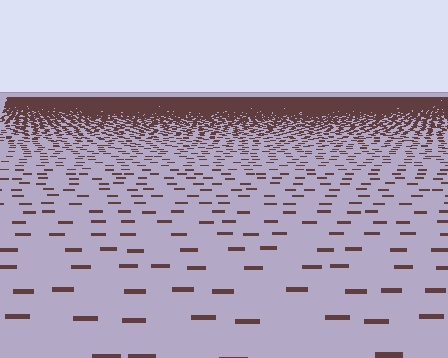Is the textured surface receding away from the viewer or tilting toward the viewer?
The surface is receding away from the viewer. Texture elements get smaller and denser toward the top.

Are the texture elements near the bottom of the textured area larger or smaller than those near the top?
Larger. Near the bottom, elements are closer to the viewer and appear at a bigger on-screen size.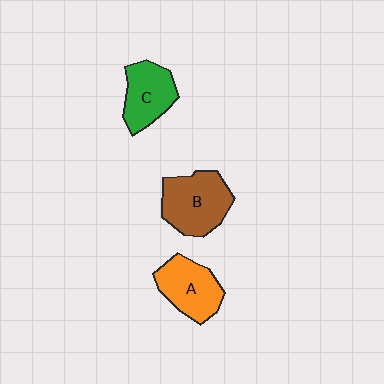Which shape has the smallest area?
Shape C (green).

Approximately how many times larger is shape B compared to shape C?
Approximately 1.3 times.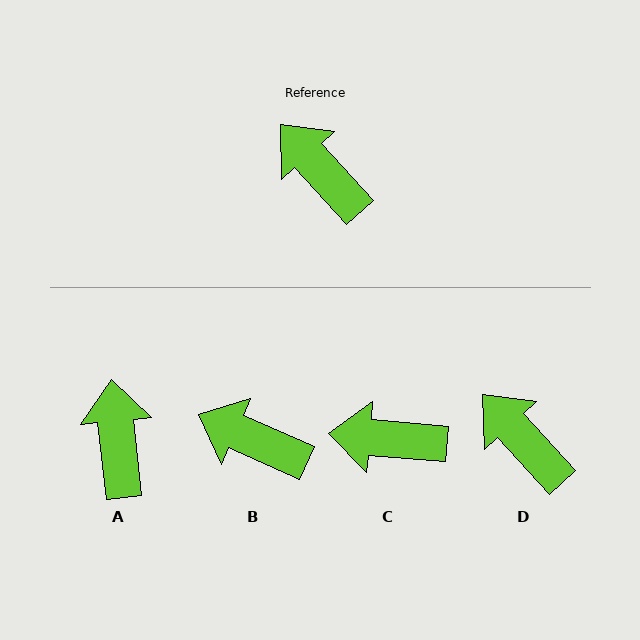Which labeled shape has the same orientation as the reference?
D.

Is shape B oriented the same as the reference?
No, it is off by about 24 degrees.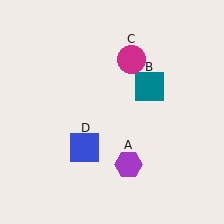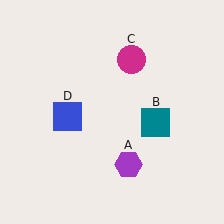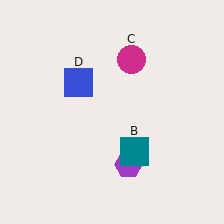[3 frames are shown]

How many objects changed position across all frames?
2 objects changed position: teal square (object B), blue square (object D).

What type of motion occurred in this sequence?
The teal square (object B), blue square (object D) rotated clockwise around the center of the scene.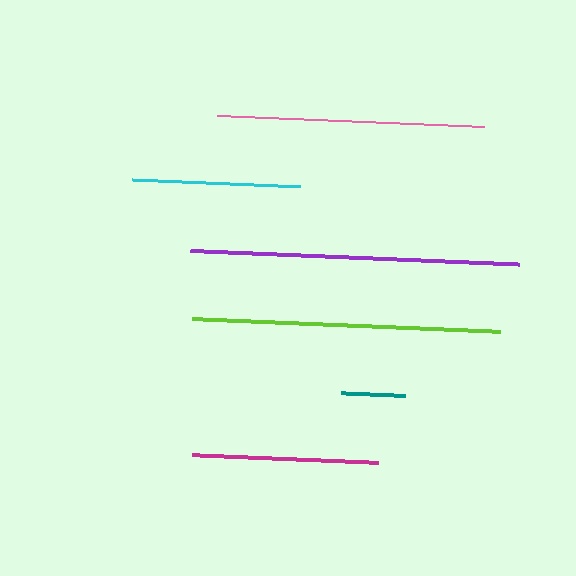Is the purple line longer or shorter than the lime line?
The purple line is longer than the lime line.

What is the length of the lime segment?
The lime segment is approximately 309 pixels long.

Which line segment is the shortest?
The teal line is the shortest at approximately 63 pixels.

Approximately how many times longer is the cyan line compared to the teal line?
The cyan line is approximately 2.6 times the length of the teal line.